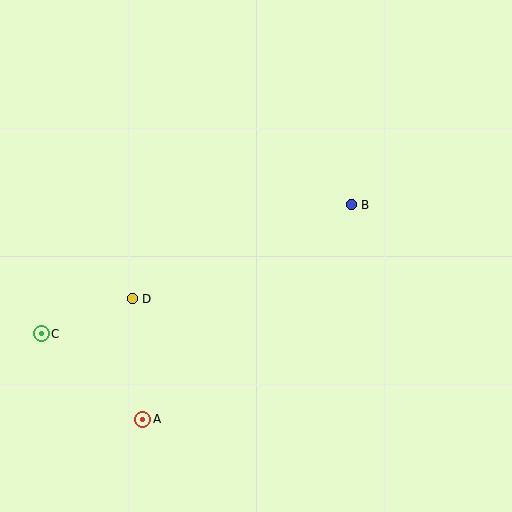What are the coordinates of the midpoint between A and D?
The midpoint between A and D is at (138, 359).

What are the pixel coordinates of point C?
Point C is at (41, 334).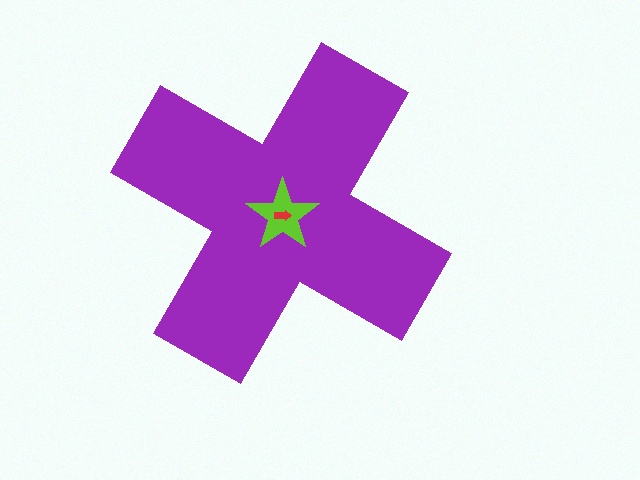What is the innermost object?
The red arrow.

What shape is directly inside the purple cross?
The lime star.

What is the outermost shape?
The purple cross.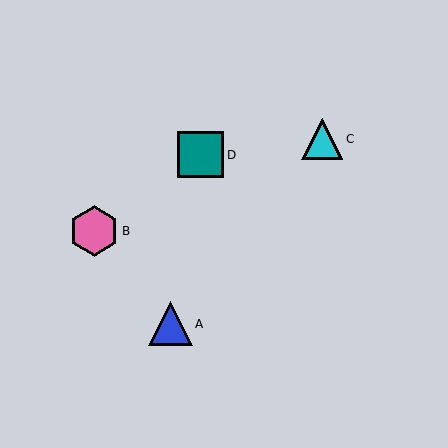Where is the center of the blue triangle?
The center of the blue triangle is at (171, 324).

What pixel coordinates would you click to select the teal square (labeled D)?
Click at (201, 155) to select the teal square D.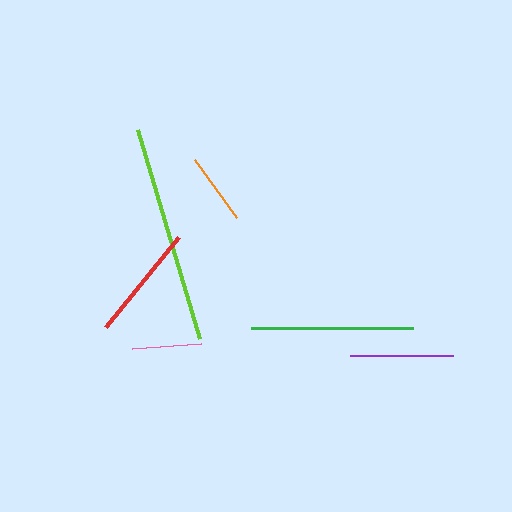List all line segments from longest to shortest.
From longest to shortest: lime, green, red, purple, orange, pink.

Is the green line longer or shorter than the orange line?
The green line is longer than the orange line.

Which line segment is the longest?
The lime line is the longest at approximately 219 pixels.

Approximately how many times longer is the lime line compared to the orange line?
The lime line is approximately 3.1 times the length of the orange line.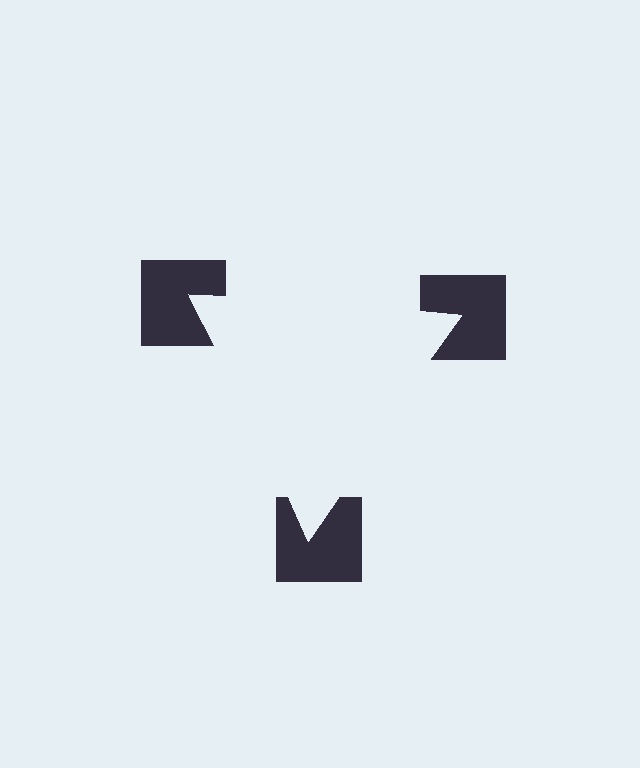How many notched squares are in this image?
There are 3 — one at each vertex of the illusory triangle.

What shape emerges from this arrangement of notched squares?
An illusory triangle — its edges are inferred from the aligned wedge cuts in the notched squares, not physically drawn.